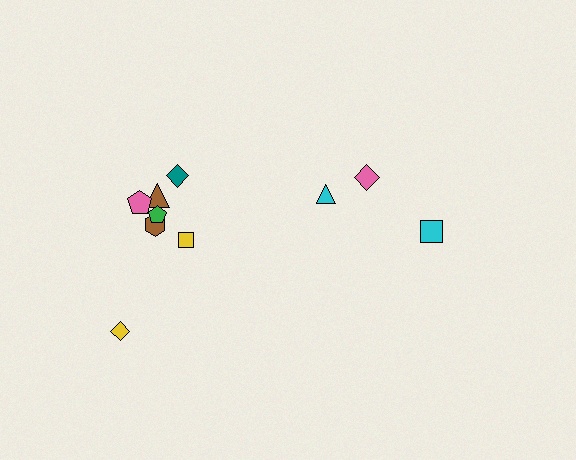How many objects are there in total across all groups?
There are 10 objects.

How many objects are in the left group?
There are 7 objects.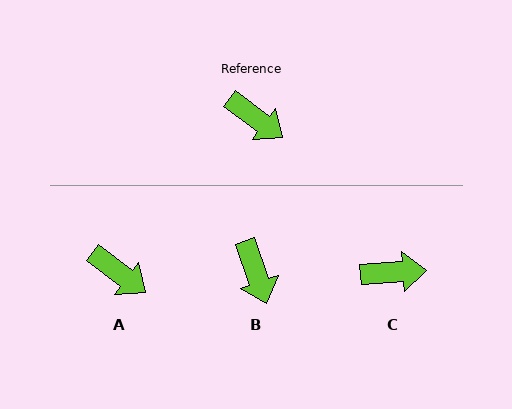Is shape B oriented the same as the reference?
No, it is off by about 34 degrees.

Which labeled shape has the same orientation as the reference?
A.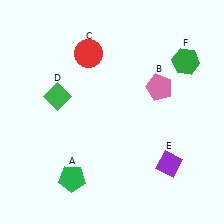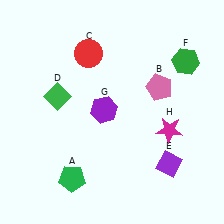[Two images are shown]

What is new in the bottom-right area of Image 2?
A magenta star (H) was added in the bottom-right area of Image 2.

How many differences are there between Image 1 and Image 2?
There are 2 differences between the two images.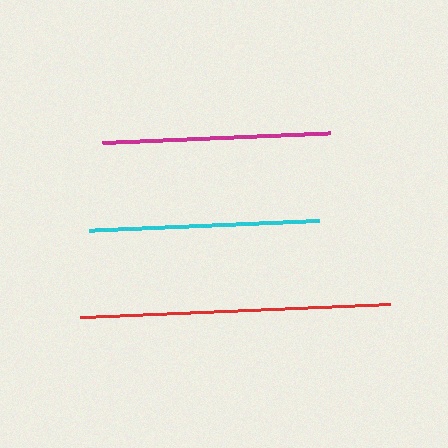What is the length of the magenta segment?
The magenta segment is approximately 228 pixels long.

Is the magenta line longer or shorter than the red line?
The red line is longer than the magenta line.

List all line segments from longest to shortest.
From longest to shortest: red, cyan, magenta.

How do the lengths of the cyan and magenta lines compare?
The cyan and magenta lines are approximately the same length.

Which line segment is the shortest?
The magenta line is the shortest at approximately 228 pixels.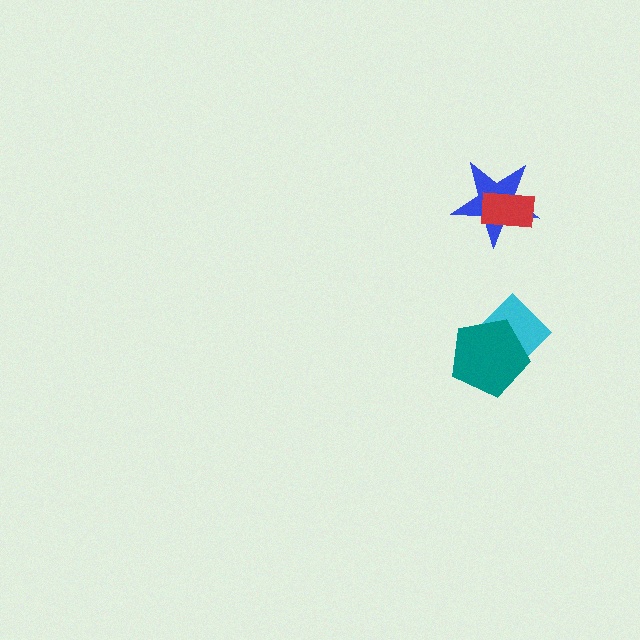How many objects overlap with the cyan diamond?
1 object overlaps with the cyan diamond.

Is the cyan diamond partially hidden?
Yes, it is partially covered by another shape.